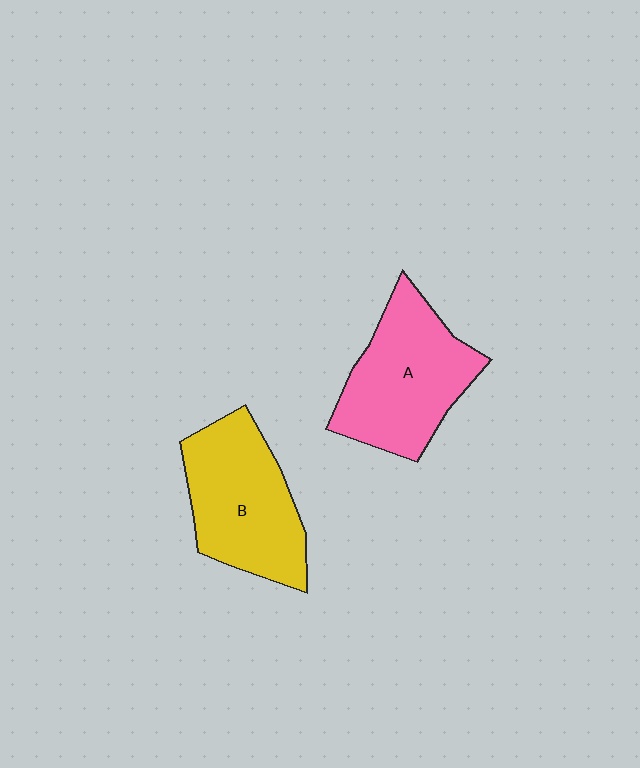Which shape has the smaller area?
Shape B (yellow).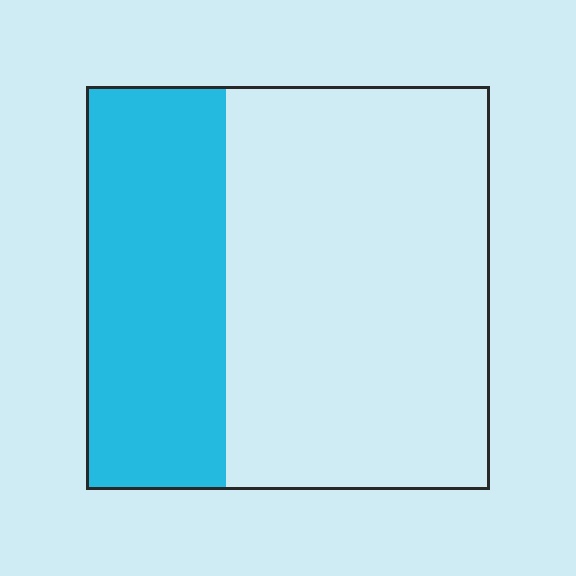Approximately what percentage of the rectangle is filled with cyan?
Approximately 35%.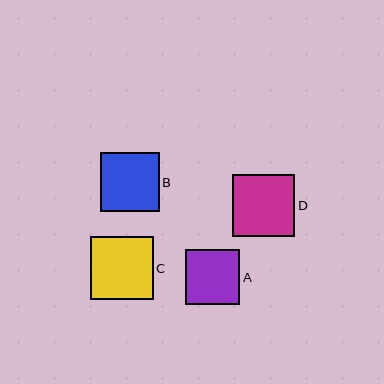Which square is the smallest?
Square A is the smallest with a size of approximately 54 pixels.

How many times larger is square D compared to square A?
Square D is approximately 1.1 times the size of square A.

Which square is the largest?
Square C is the largest with a size of approximately 63 pixels.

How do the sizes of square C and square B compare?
Square C and square B are approximately the same size.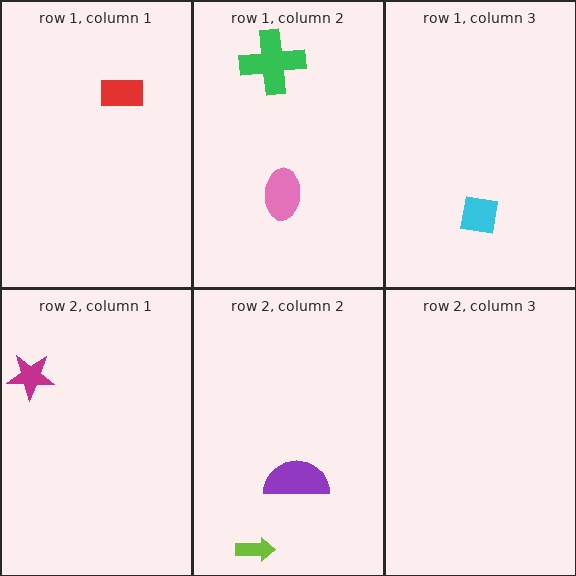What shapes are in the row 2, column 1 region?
The magenta star.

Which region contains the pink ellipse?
The row 1, column 2 region.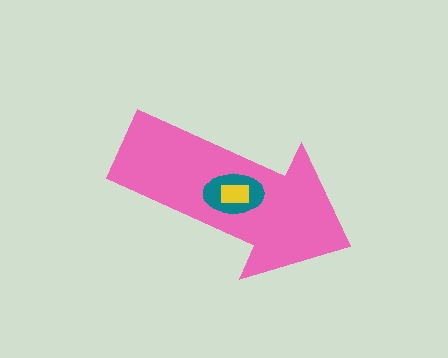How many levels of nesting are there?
3.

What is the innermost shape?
The yellow rectangle.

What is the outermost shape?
The pink arrow.